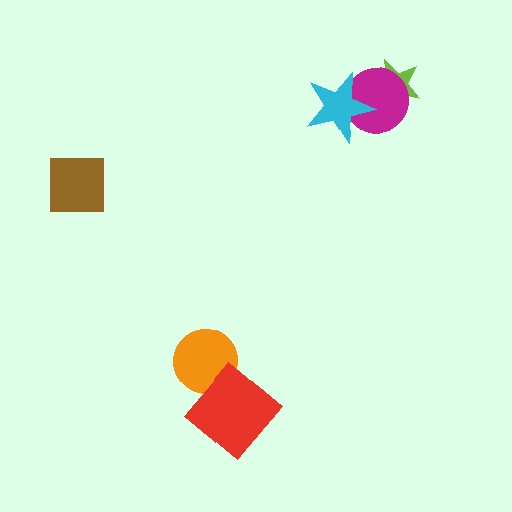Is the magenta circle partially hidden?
Yes, it is partially covered by another shape.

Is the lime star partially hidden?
Yes, it is partially covered by another shape.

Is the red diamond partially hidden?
No, no other shape covers it.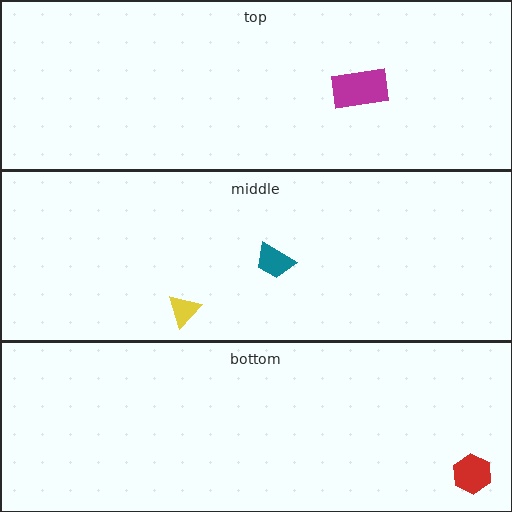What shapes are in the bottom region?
The red hexagon.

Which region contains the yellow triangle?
The middle region.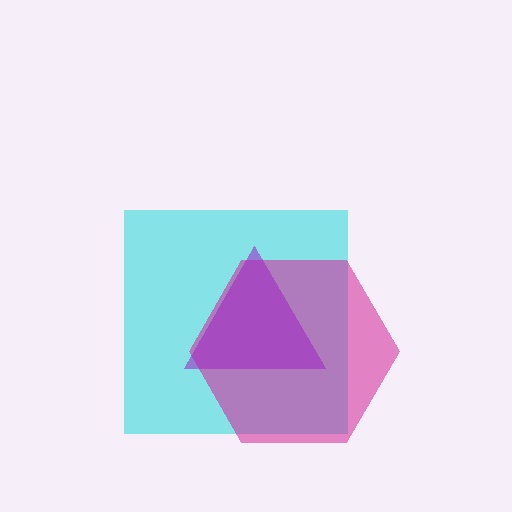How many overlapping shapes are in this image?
There are 3 overlapping shapes in the image.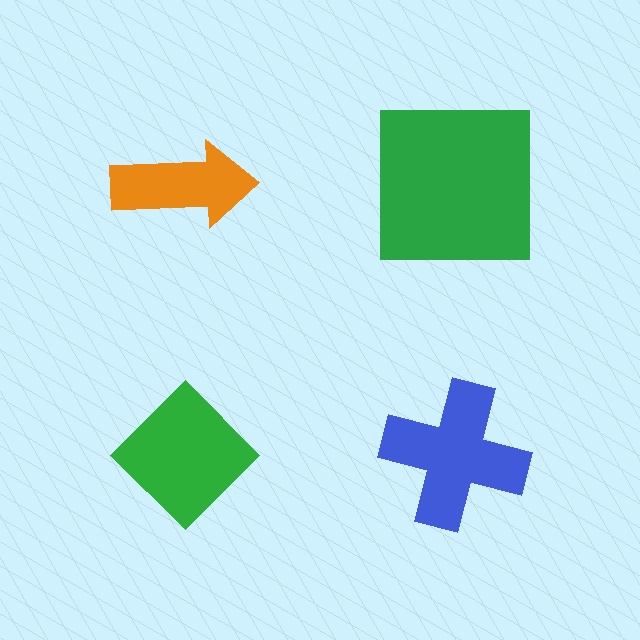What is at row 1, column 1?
An orange arrow.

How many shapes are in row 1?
2 shapes.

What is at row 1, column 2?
A green square.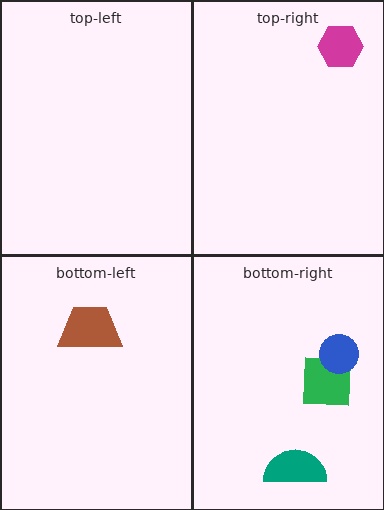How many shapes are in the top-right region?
1.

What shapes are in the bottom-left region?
The brown trapezoid.